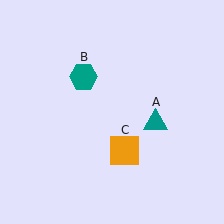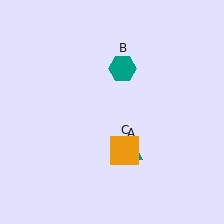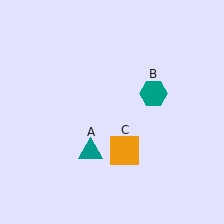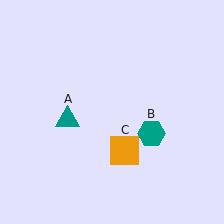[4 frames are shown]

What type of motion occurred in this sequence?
The teal triangle (object A), teal hexagon (object B) rotated clockwise around the center of the scene.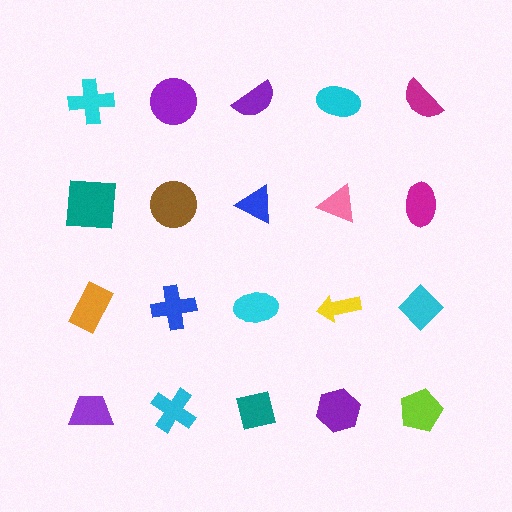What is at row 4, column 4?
A purple hexagon.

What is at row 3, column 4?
A yellow arrow.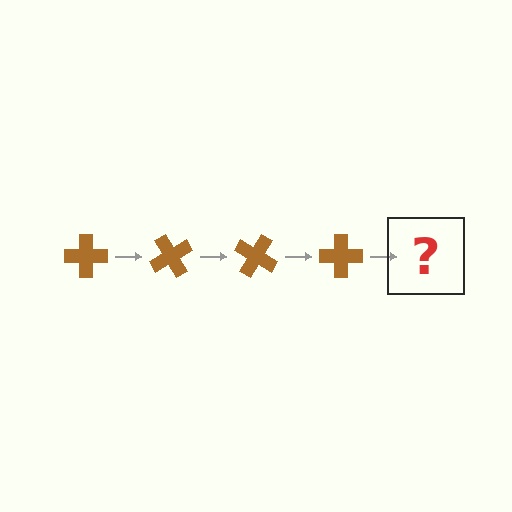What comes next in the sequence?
The next element should be a brown cross rotated 240 degrees.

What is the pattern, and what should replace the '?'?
The pattern is that the cross rotates 60 degrees each step. The '?' should be a brown cross rotated 240 degrees.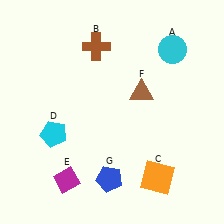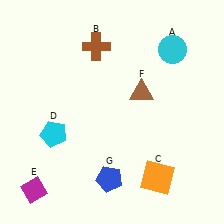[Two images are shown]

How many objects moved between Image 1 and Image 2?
1 object moved between the two images.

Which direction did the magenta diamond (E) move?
The magenta diamond (E) moved left.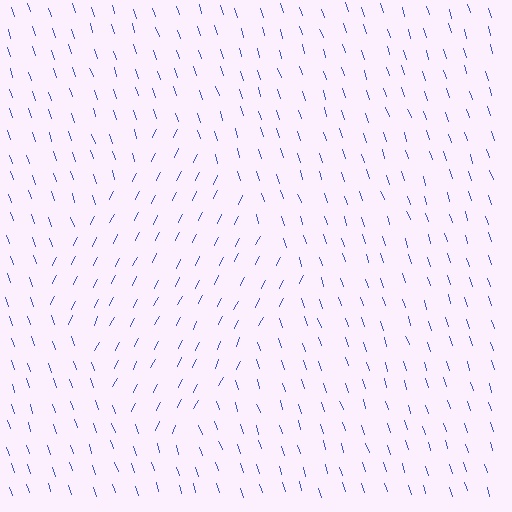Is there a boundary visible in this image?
Yes, there is a texture boundary formed by a change in line orientation.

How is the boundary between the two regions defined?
The boundary is defined purely by a change in line orientation (approximately 45 degrees difference). All lines are the same color and thickness.